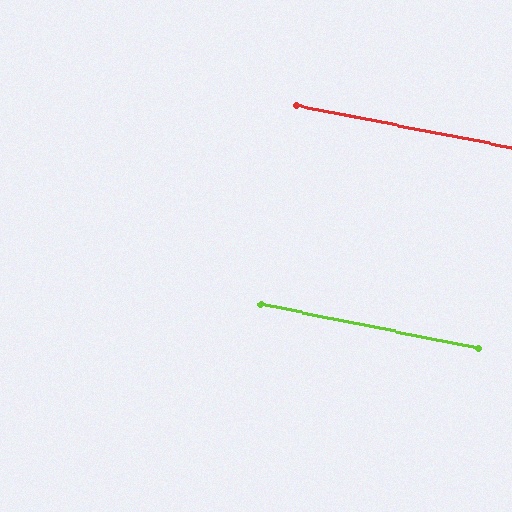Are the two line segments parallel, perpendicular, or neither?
Parallel — their directions differ by only 0.6°.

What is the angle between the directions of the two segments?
Approximately 1 degree.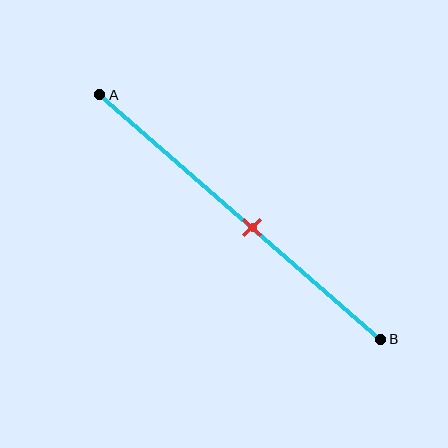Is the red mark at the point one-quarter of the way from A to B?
No, the mark is at about 55% from A, not at the 25% one-quarter point.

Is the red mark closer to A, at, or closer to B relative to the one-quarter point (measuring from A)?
The red mark is closer to point B than the one-quarter point of segment AB.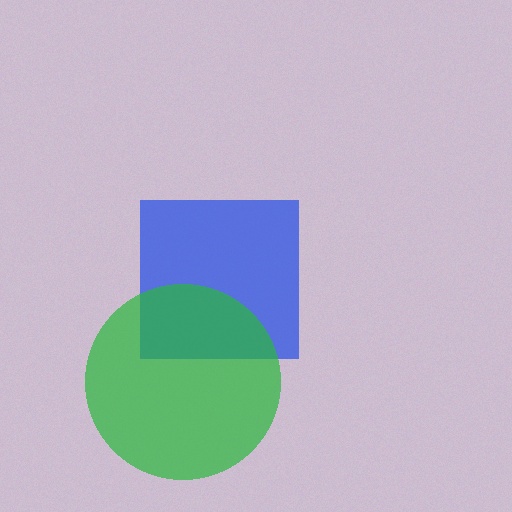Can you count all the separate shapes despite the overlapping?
Yes, there are 2 separate shapes.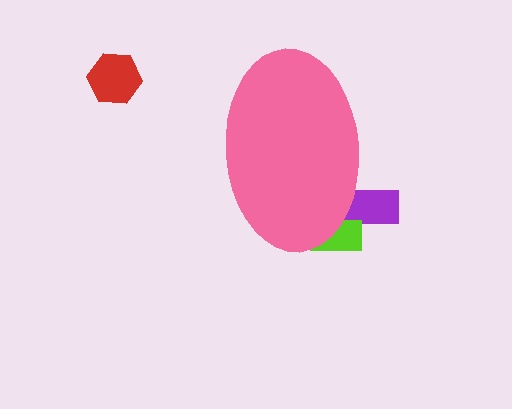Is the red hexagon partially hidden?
No, the red hexagon is fully visible.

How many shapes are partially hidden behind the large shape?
2 shapes are partially hidden.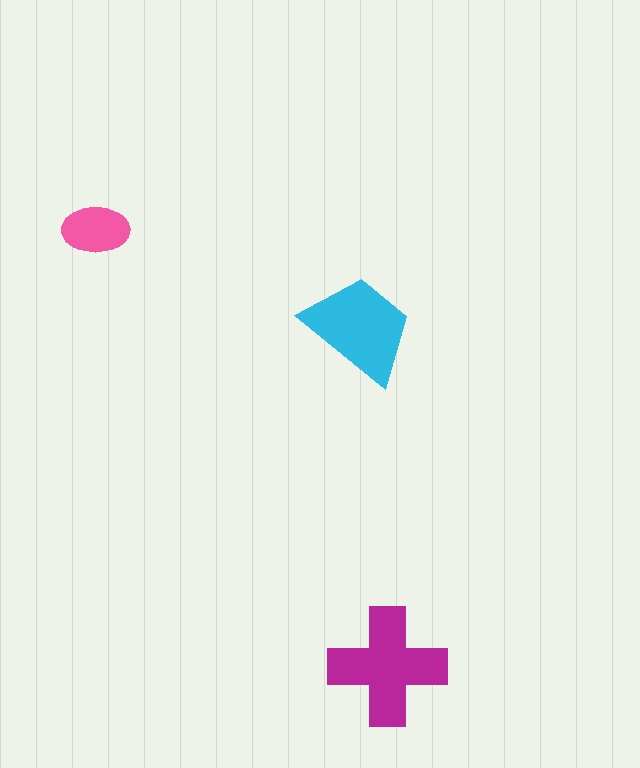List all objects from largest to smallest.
The magenta cross, the cyan trapezoid, the pink ellipse.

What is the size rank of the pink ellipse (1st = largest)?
3rd.